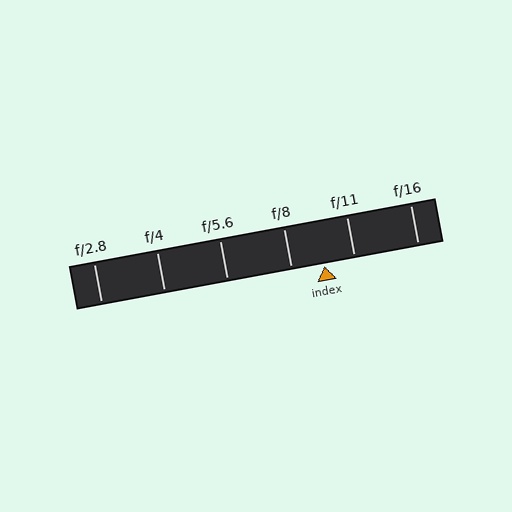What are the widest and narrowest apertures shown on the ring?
The widest aperture shown is f/2.8 and the narrowest is f/16.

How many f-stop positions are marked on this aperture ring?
There are 6 f-stop positions marked.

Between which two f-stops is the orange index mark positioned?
The index mark is between f/8 and f/11.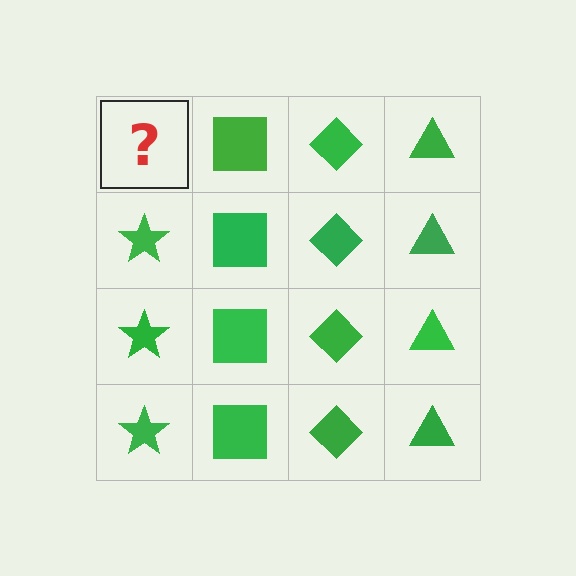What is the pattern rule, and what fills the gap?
The rule is that each column has a consistent shape. The gap should be filled with a green star.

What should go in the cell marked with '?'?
The missing cell should contain a green star.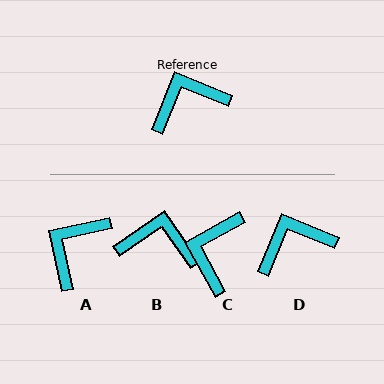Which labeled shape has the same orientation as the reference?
D.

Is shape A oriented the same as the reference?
No, it is off by about 34 degrees.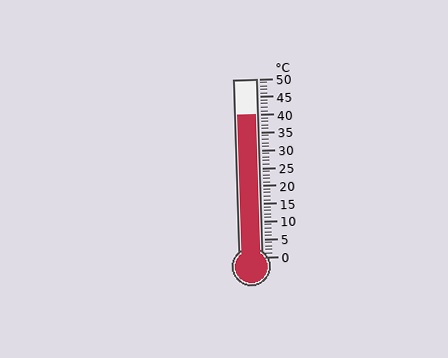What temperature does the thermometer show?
The thermometer shows approximately 40°C.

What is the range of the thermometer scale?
The thermometer scale ranges from 0°C to 50°C.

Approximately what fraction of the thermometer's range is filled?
The thermometer is filled to approximately 80% of its range.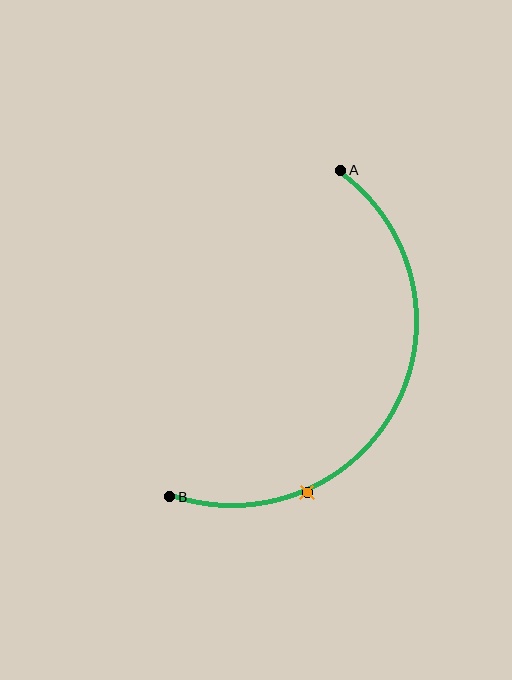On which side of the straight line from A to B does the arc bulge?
The arc bulges to the right of the straight line connecting A and B.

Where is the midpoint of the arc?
The arc midpoint is the point on the curve farthest from the straight line joining A and B. It sits to the right of that line.